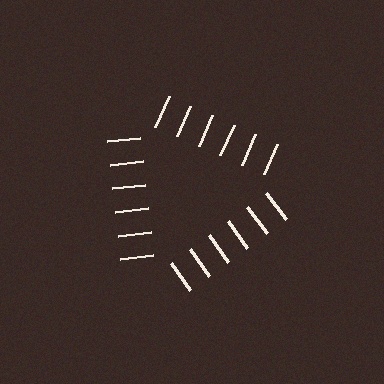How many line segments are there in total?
18 — 6 along each of the 3 edges.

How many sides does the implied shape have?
3 sides — the line-ends trace a triangle.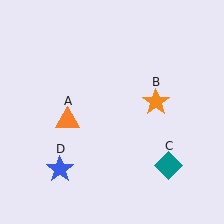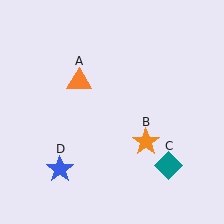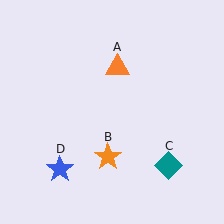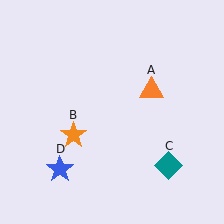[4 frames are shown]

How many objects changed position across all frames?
2 objects changed position: orange triangle (object A), orange star (object B).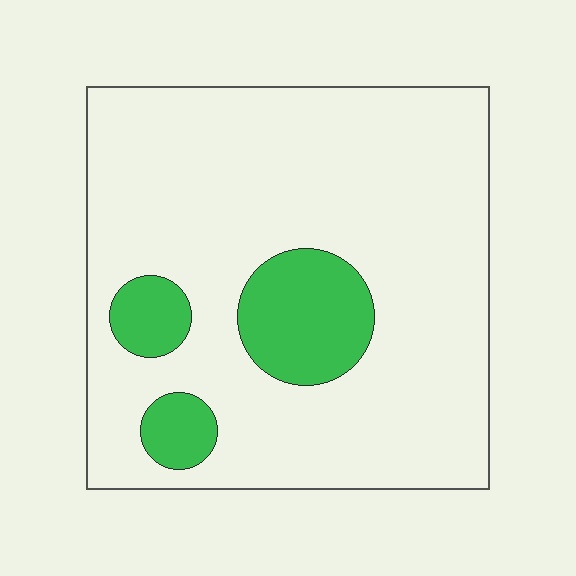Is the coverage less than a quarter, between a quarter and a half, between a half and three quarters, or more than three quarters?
Less than a quarter.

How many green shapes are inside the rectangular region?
3.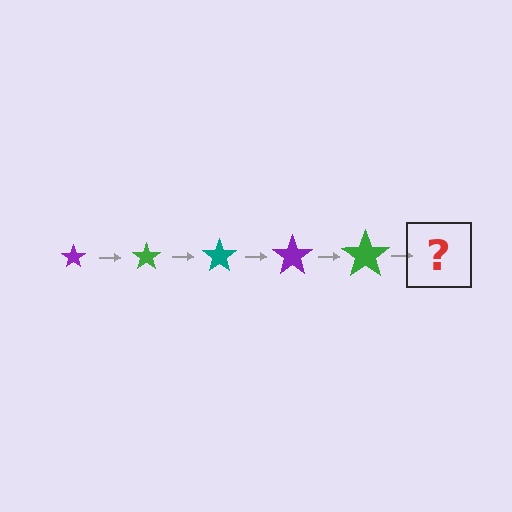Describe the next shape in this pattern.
It should be a teal star, larger than the previous one.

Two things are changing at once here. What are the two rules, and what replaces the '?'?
The two rules are that the star grows larger each step and the color cycles through purple, green, and teal. The '?' should be a teal star, larger than the previous one.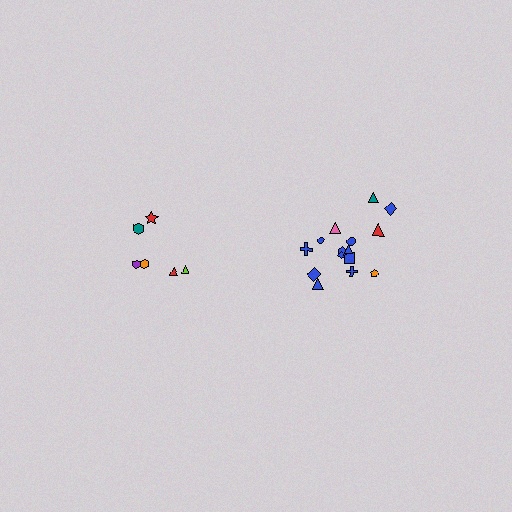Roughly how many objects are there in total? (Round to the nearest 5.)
Roughly 20 objects in total.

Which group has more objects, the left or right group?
The right group.